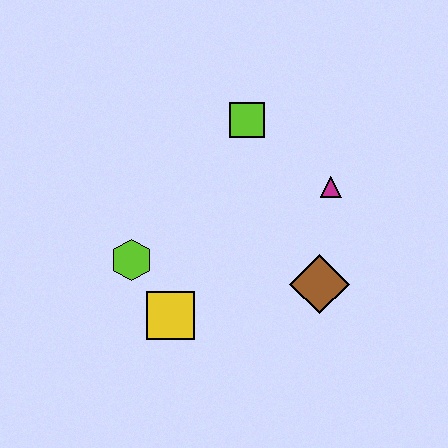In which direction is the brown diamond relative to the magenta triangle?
The brown diamond is below the magenta triangle.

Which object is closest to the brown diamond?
The magenta triangle is closest to the brown diamond.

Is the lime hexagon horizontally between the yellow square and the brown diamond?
No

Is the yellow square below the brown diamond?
Yes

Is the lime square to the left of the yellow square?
No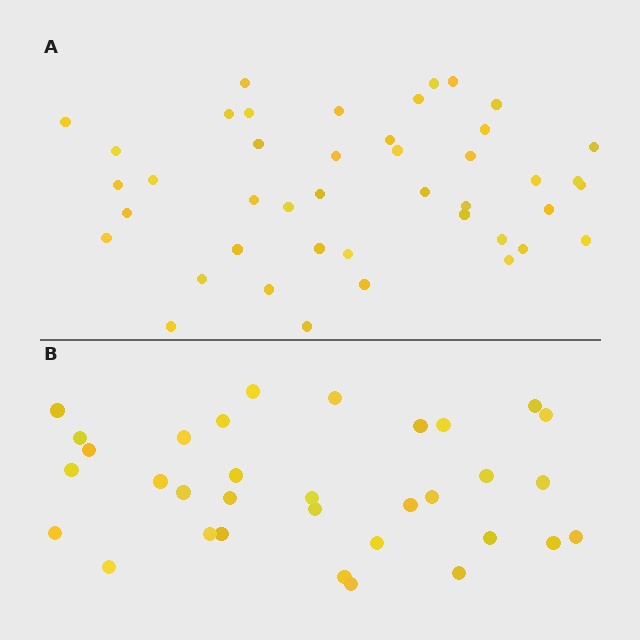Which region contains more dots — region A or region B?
Region A (the top region) has more dots.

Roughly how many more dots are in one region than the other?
Region A has roughly 10 or so more dots than region B.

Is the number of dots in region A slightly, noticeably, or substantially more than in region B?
Region A has noticeably more, but not dramatically so. The ratio is roughly 1.3 to 1.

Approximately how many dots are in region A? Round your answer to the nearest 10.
About 40 dots. (The exact count is 43, which rounds to 40.)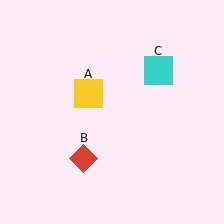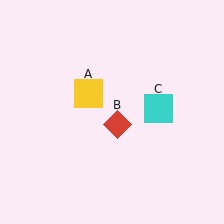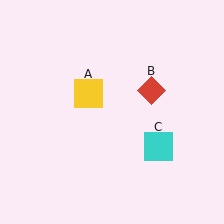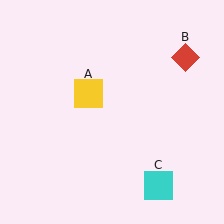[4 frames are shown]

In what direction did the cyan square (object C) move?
The cyan square (object C) moved down.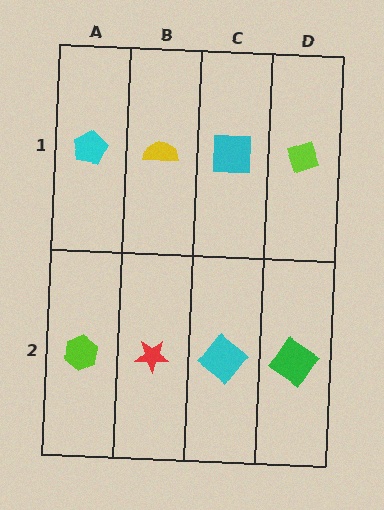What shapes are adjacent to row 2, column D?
A lime diamond (row 1, column D), a cyan diamond (row 2, column C).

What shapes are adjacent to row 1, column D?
A green diamond (row 2, column D), a cyan square (row 1, column C).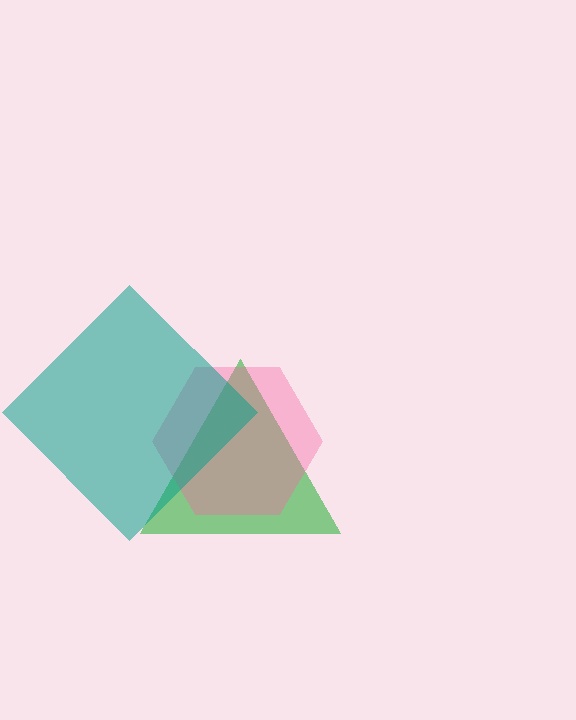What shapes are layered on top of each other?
The layered shapes are: a green triangle, a pink hexagon, a teal diamond.